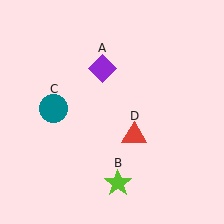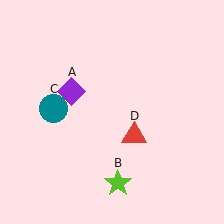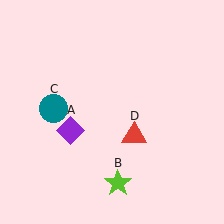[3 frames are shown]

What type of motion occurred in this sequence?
The purple diamond (object A) rotated counterclockwise around the center of the scene.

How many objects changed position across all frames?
1 object changed position: purple diamond (object A).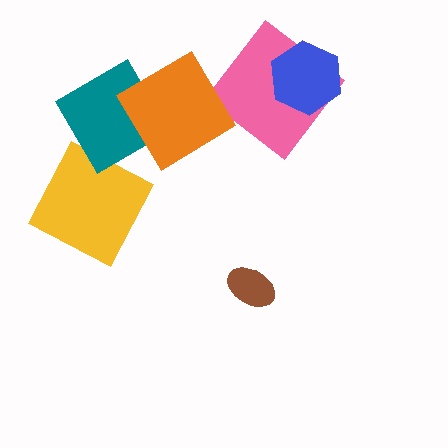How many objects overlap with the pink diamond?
1 object overlaps with the pink diamond.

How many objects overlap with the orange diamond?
1 object overlaps with the orange diamond.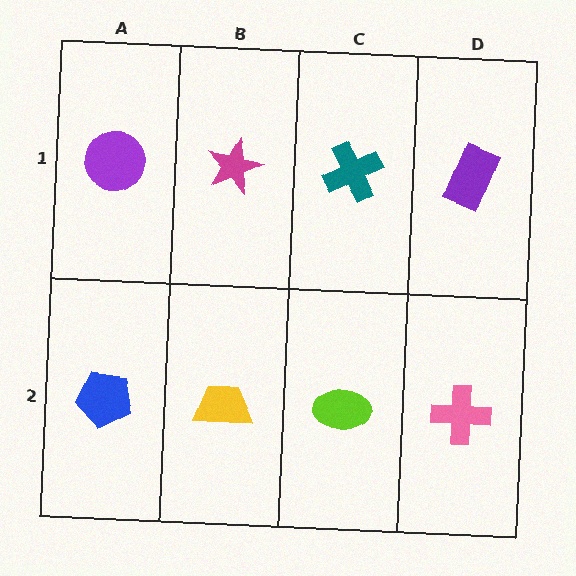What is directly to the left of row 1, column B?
A purple circle.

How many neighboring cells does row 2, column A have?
2.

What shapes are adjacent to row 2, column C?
A teal cross (row 1, column C), a yellow trapezoid (row 2, column B), a pink cross (row 2, column D).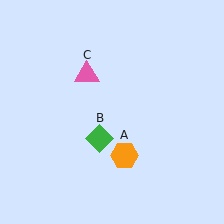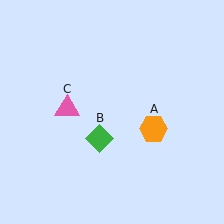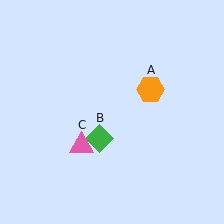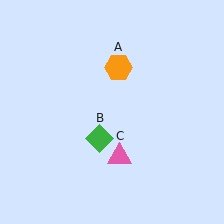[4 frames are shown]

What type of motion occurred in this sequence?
The orange hexagon (object A), pink triangle (object C) rotated counterclockwise around the center of the scene.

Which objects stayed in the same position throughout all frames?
Green diamond (object B) remained stationary.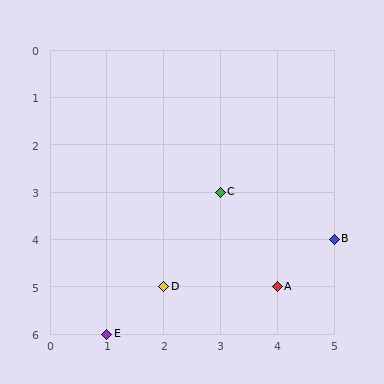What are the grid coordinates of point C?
Point C is at grid coordinates (3, 3).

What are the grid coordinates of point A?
Point A is at grid coordinates (4, 5).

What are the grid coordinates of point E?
Point E is at grid coordinates (1, 6).